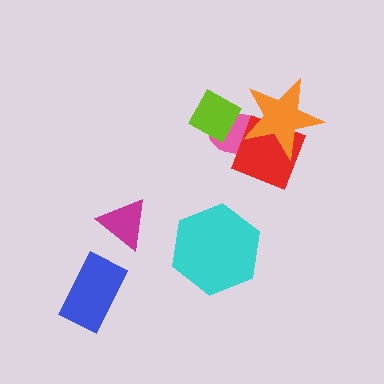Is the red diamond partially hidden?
Yes, it is partially covered by another shape.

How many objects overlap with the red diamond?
2 objects overlap with the red diamond.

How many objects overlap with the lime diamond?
1 object overlaps with the lime diamond.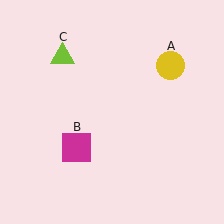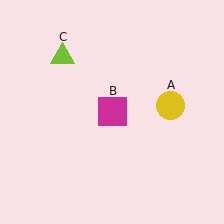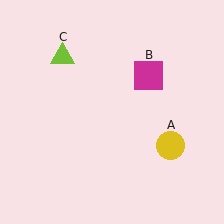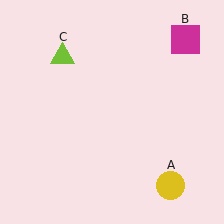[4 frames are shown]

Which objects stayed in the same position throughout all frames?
Lime triangle (object C) remained stationary.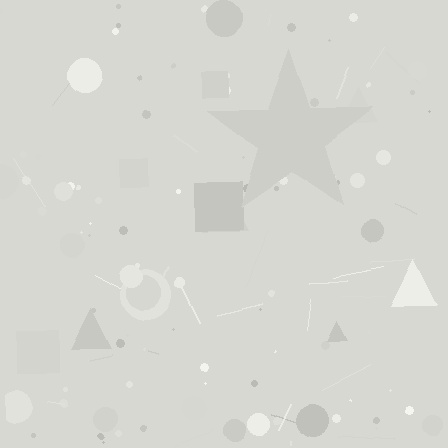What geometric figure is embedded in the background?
A star is embedded in the background.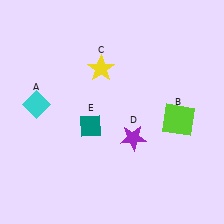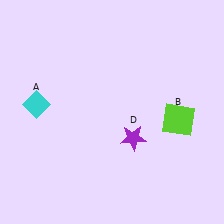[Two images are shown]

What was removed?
The yellow star (C), the teal diamond (E) were removed in Image 2.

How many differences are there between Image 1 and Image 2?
There are 2 differences between the two images.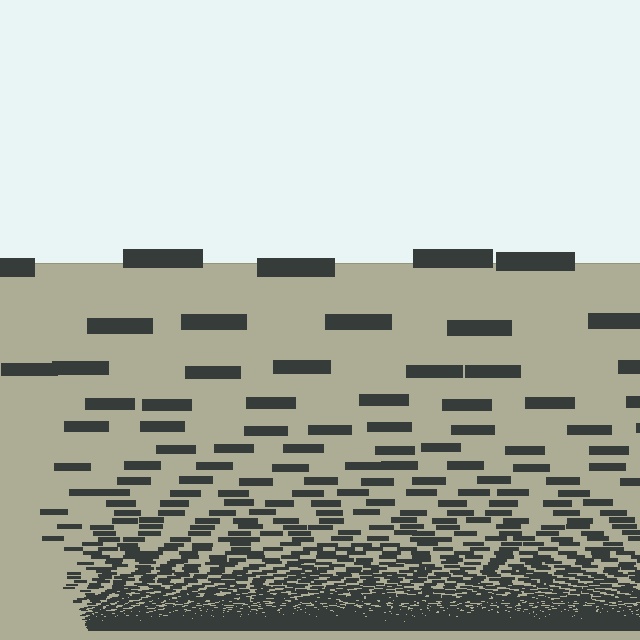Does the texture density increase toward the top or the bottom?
Density increases toward the bottom.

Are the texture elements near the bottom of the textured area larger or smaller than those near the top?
Smaller. The gradient is inverted — elements near the bottom are smaller and denser.